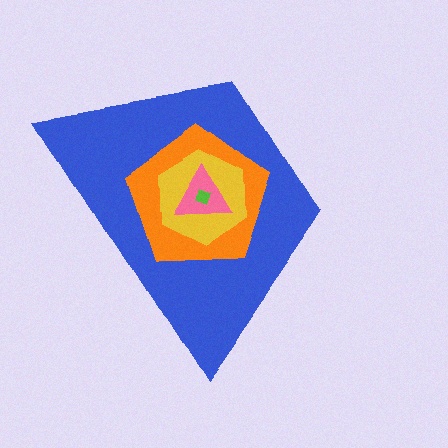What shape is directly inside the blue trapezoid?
The orange pentagon.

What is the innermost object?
The lime diamond.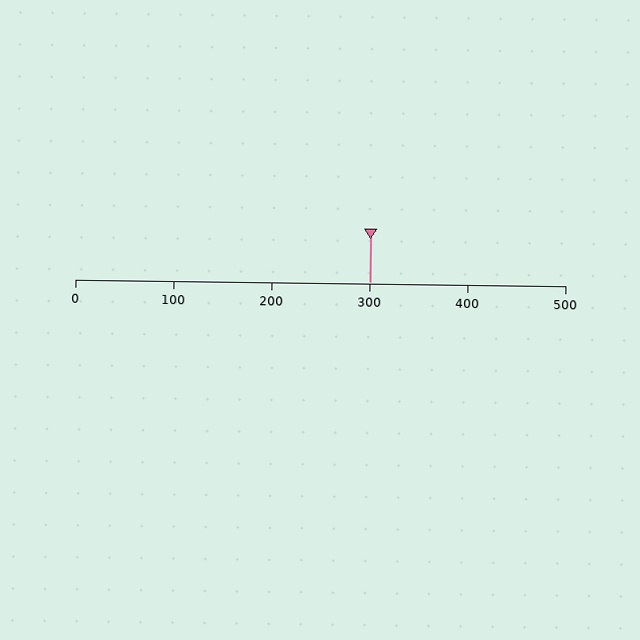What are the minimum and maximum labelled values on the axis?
The axis runs from 0 to 500.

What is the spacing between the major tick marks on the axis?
The major ticks are spaced 100 apart.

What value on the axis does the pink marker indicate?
The marker indicates approximately 300.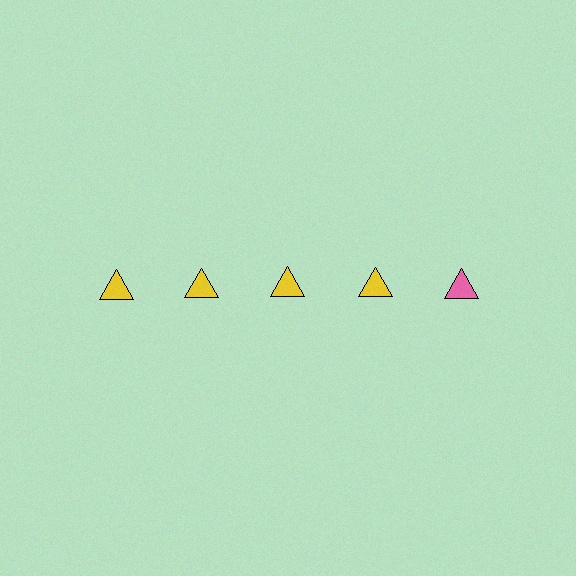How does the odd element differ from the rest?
It has a different color: pink instead of yellow.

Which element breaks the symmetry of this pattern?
The pink triangle in the top row, rightmost column breaks the symmetry. All other shapes are yellow triangles.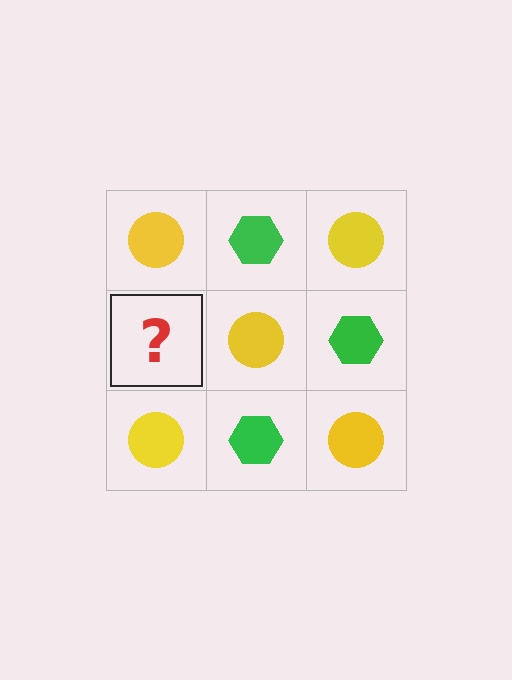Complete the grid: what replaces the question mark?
The question mark should be replaced with a green hexagon.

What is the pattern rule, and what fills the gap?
The rule is that it alternates yellow circle and green hexagon in a checkerboard pattern. The gap should be filled with a green hexagon.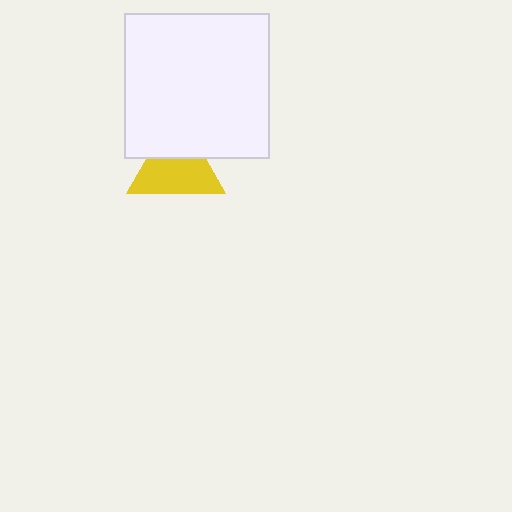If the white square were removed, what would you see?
You would see the complete yellow triangle.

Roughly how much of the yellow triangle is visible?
About half of it is visible (roughly 63%).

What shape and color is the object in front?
The object in front is a white square.